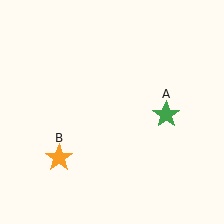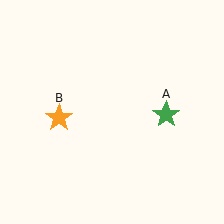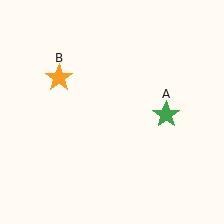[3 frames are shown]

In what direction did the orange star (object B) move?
The orange star (object B) moved up.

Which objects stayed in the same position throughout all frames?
Green star (object A) remained stationary.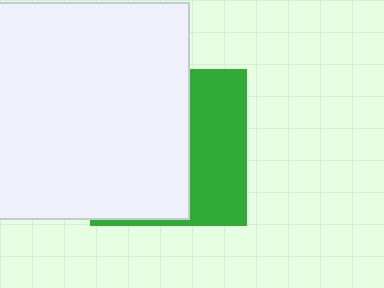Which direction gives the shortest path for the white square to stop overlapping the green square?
Moving left gives the shortest separation.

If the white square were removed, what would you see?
You would see the complete green square.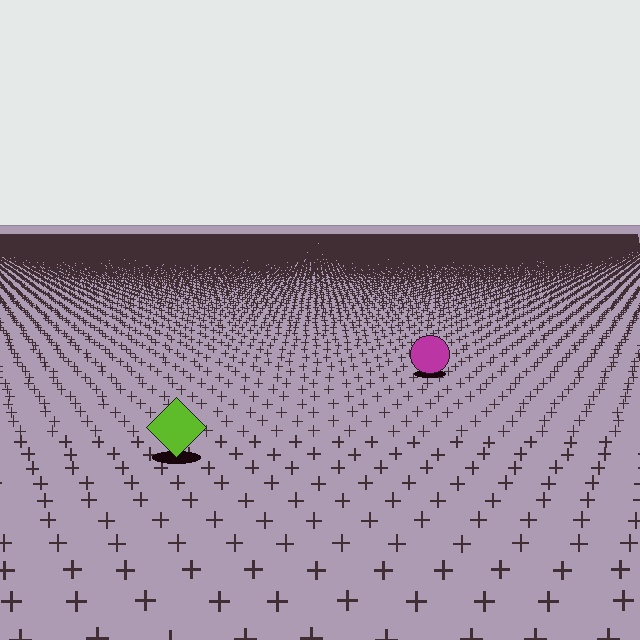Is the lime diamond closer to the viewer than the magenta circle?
Yes. The lime diamond is closer — you can tell from the texture gradient: the ground texture is coarser near it.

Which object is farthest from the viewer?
The magenta circle is farthest from the viewer. It appears smaller and the ground texture around it is denser.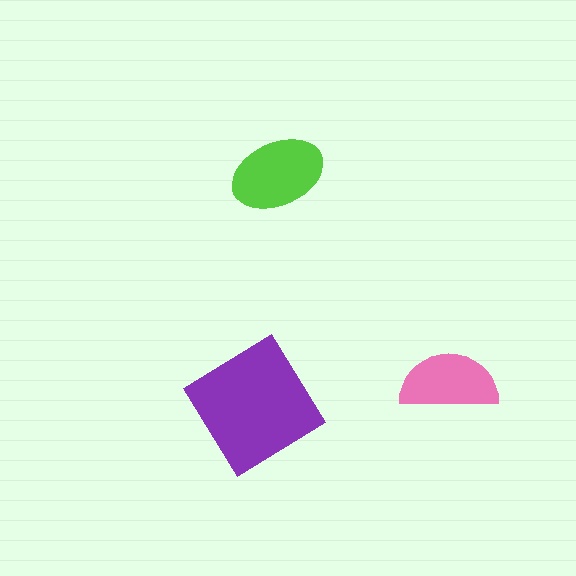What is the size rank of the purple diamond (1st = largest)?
1st.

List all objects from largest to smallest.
The purple diamond, the lime ellipse, the pink semicircle.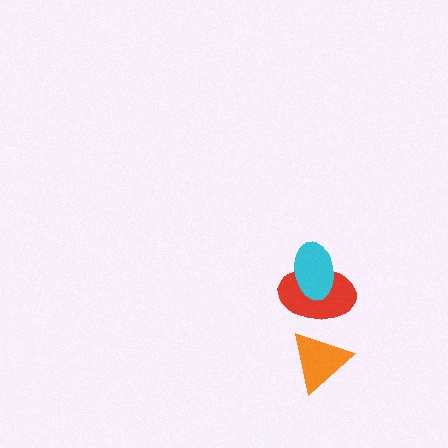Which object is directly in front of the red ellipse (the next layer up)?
The orange triangle is directly in front of the red ellipse.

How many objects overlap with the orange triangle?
1 object overlaps with the orange triangle.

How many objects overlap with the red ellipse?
2 objects overlap with the red ellipse.